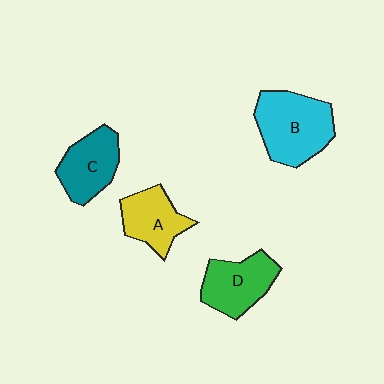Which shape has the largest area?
Shape B (cyan).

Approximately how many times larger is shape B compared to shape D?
Approximately 1.3 times.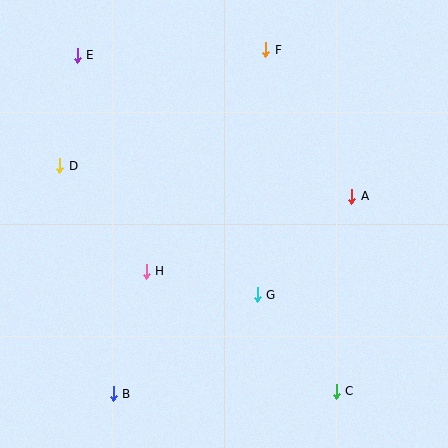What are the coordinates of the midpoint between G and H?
The midpoint between G and H is at (202, 283).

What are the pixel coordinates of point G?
Point G is at (257, 295).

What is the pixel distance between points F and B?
The distance between F and B is 376 pixels.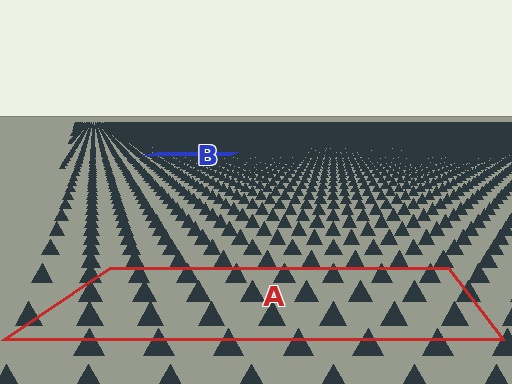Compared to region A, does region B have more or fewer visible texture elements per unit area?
Region B has more texture elements per unit area — they are packed more densely because it is farther away.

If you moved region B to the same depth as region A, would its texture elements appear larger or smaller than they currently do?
They would appear larger. At a closer depth, the same texture elements are projected at a bigger on-screen size.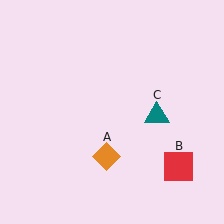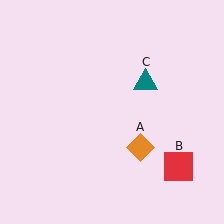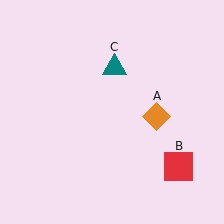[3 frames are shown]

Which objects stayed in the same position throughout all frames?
Red square (object B) remained stationary.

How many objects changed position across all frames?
2 objects changed position: orange diamond (object A), teal triangle (object C).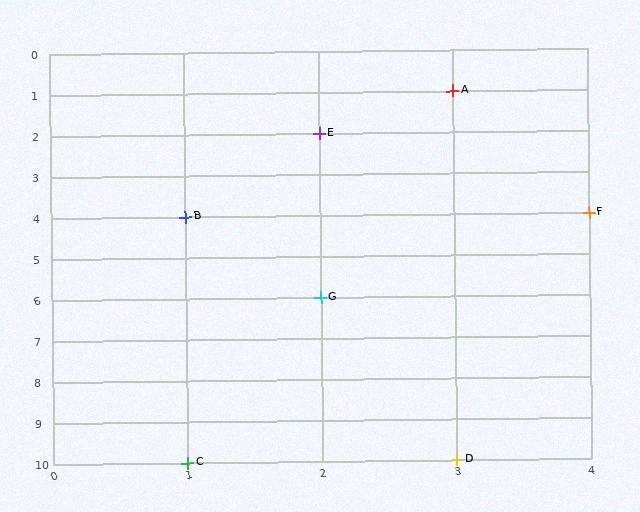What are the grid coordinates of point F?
Point F is at grid coordinates (4, 4).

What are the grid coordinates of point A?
Point A is at grid coordinates (3, 1).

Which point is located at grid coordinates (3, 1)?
Point A is at (3, 1).